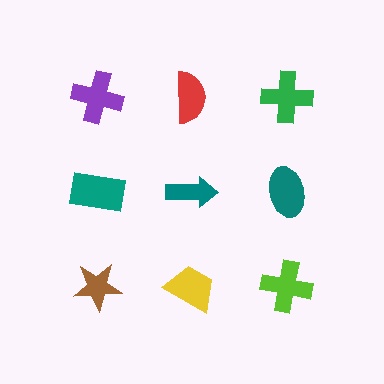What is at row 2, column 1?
A teal rectangle.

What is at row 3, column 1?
A brown star.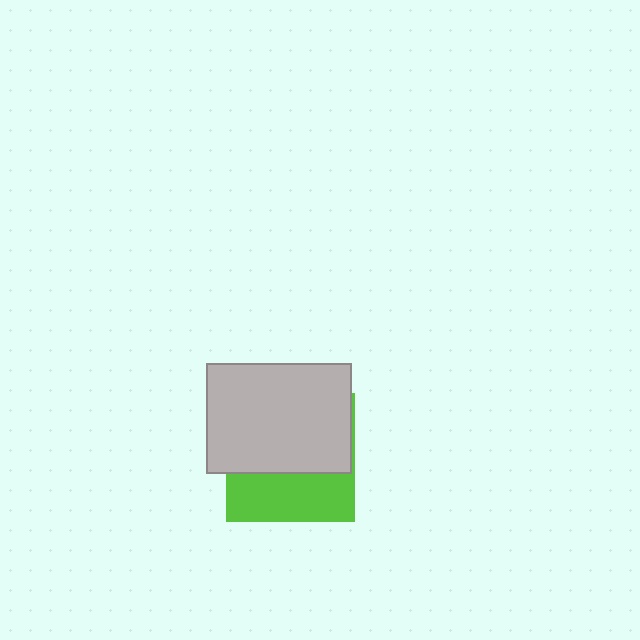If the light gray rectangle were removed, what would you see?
You would see the complete lime square.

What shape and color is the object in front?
The object in front is a light gray rectangle.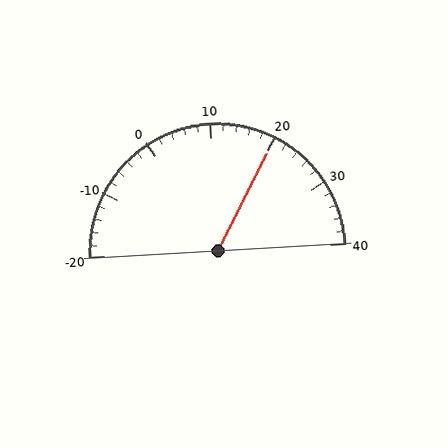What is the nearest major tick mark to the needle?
The nearest major tick mark is 20.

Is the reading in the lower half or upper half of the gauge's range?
The reading is in the upper half of the range (-20 to 40).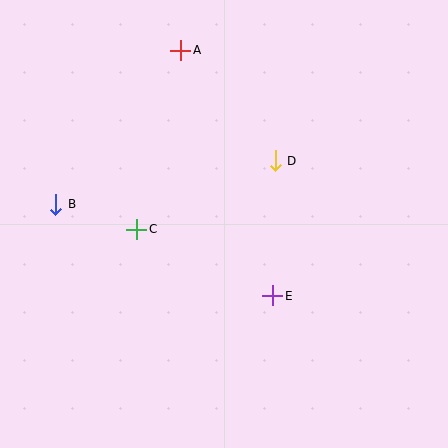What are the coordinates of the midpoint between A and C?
The midpoint between A and C is at (159, 140).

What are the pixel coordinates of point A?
Point A is at (181, 50).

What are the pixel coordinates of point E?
Point E is at (273, 296).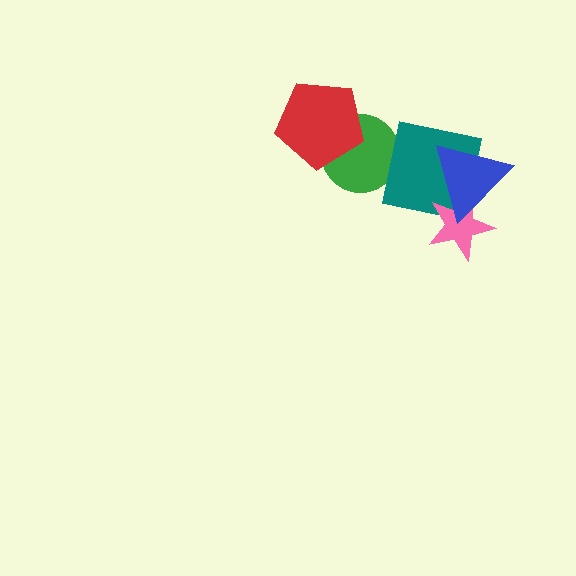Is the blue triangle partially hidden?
No, no other shape covers it.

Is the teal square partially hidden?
Yes, it is partially covered by another shape.